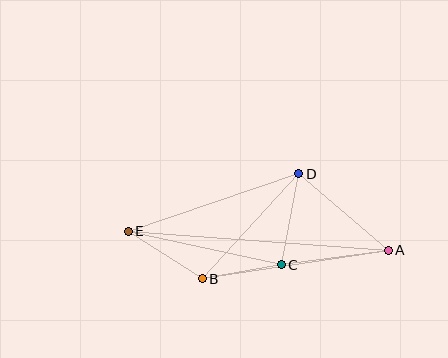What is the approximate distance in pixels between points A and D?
The distance between A and D is approximately 118 pixels.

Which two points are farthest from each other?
Points A and E are farthest from each other.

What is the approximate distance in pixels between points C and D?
The distance between C and D is approximately 93 pixels.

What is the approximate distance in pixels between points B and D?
The distance between B and D is approximately 142 pixels.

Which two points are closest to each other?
Points B and C are closest to each other.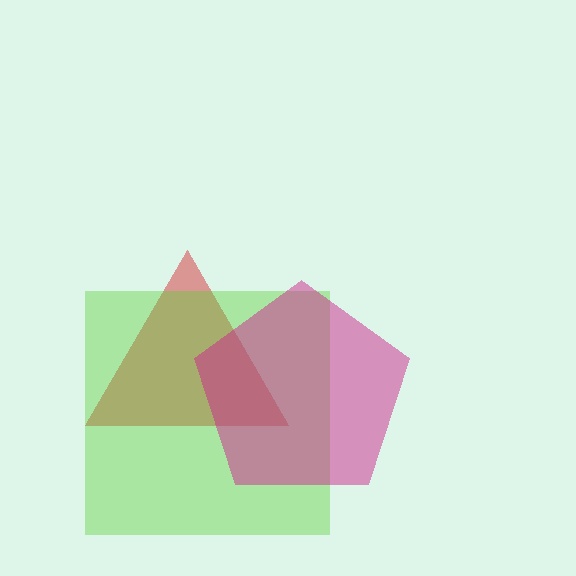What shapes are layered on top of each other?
The layered shapes are: a red triangle, a lime square, a magenta pentagon.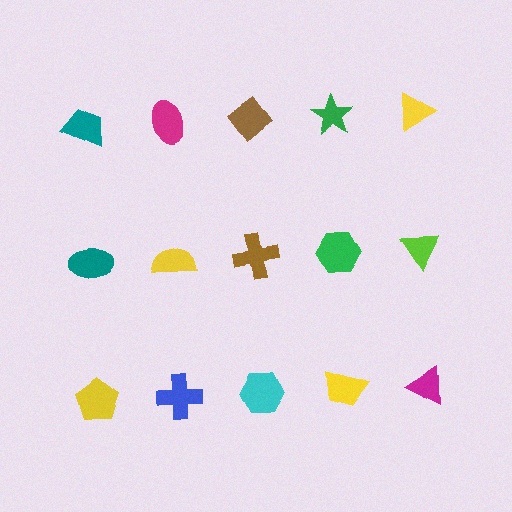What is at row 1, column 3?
A brown diamond.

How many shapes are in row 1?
5 shapes.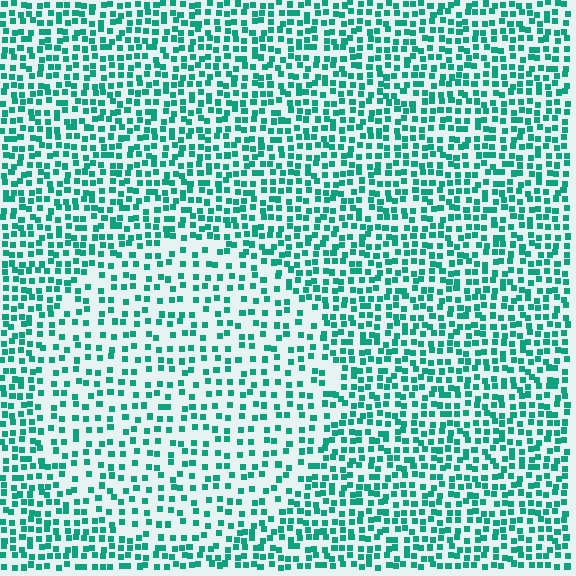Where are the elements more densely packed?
The elements are more densely packed outside the circle boundary.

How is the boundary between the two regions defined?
The boundary is defined by a change in element density (approximately 1.7x ratio). All elements are the same color, size, and shape.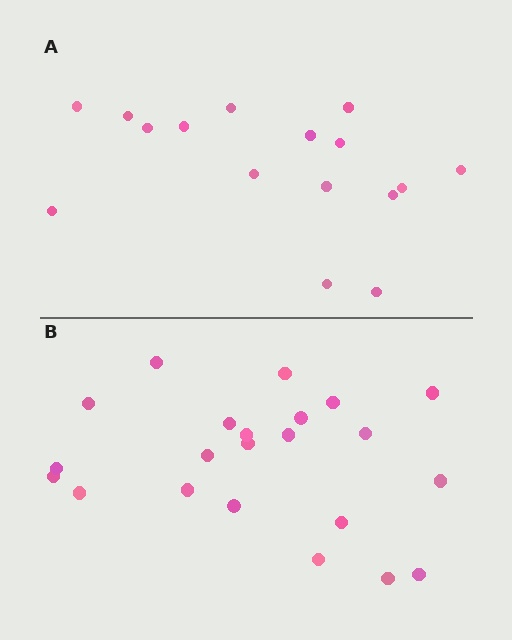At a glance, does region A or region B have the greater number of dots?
Region B (the bottom region) has more dots.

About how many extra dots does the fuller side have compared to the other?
Region B has about 6 more dots than region A.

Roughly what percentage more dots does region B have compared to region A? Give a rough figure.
About 40% more.